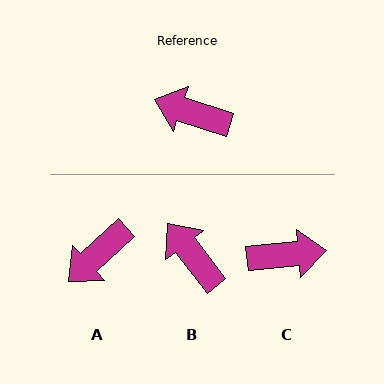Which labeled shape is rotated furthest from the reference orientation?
C, about 156 degrees away.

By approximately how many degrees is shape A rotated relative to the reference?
Approximately 61 degrees counter-clockwise.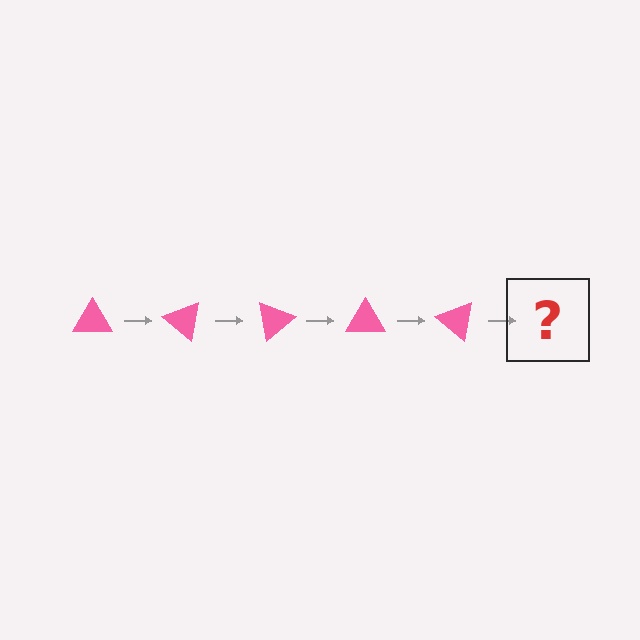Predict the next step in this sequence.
The next step is a pink triangle rotated 200 degrees.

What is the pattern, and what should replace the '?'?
The pattern is that the triangle rotates 40 degrees each step. The '?' should be a pink triangle rotated 200 degrees.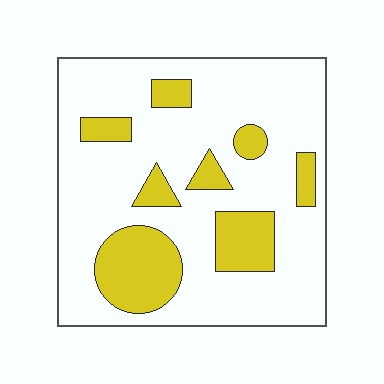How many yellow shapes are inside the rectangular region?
8.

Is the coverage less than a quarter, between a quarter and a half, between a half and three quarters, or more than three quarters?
Less than a quarter.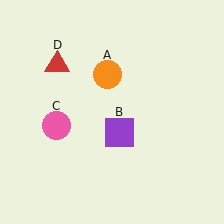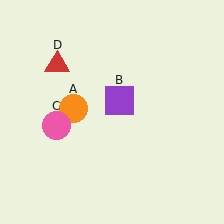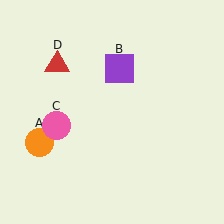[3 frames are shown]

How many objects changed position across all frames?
2 objects changed position: orange circle (object A), purple square (object B).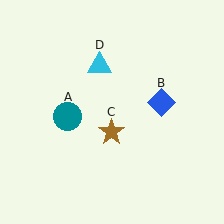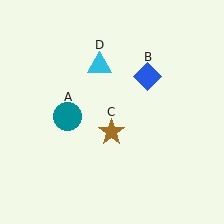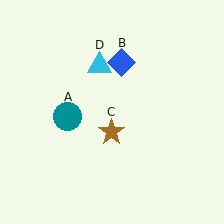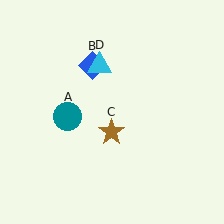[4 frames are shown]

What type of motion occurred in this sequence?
The blue diamond (object B) rotated counterclockwise around the center of the scene.